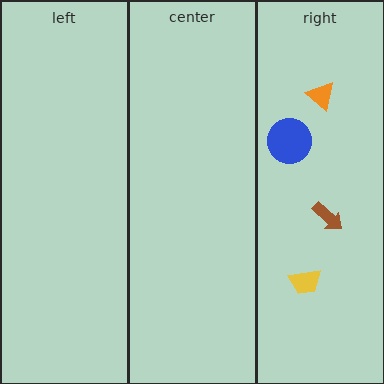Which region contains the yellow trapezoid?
The right region.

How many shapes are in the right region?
5.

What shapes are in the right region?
The orange triangle, the cyan star, the blue circle, the brown arrow, the yellow trapezoid.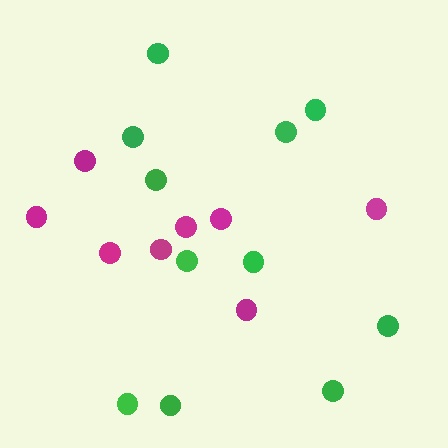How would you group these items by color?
There are 2 groups: one group of magenta circles (8) and one group of green circles (11).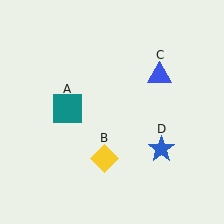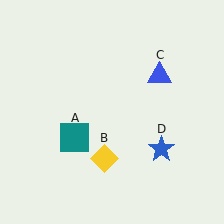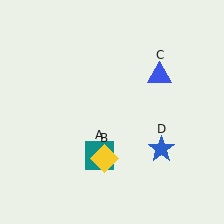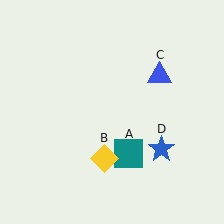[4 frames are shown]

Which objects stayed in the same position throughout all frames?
Yellow diamond (object B) and blue triangle (object C) and blue star (object D) remained stationary.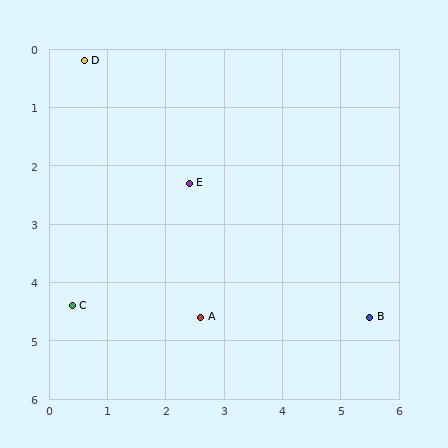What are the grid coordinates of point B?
Point B is at approximately (5.5, 4.6).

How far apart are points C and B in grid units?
Points C and B are about 5.1 grid units apart.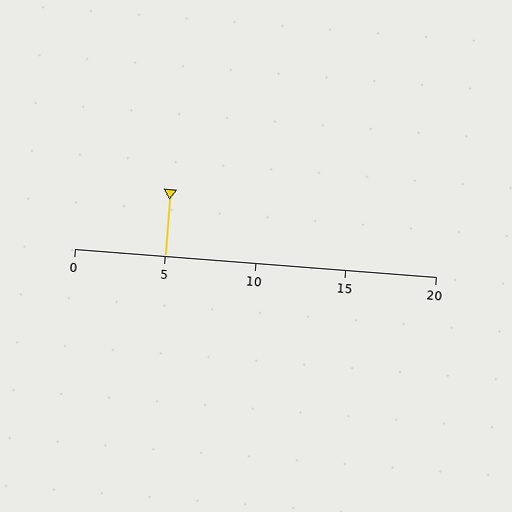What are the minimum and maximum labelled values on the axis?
The axis runs from 0 to 20.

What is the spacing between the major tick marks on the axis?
The major ticks are spaced 5 apart.